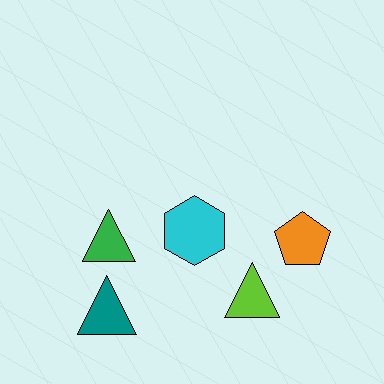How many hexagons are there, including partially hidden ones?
There is 1 hexagon.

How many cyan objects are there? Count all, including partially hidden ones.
There is 1 cyan object.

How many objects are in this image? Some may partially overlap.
There are 5 objects.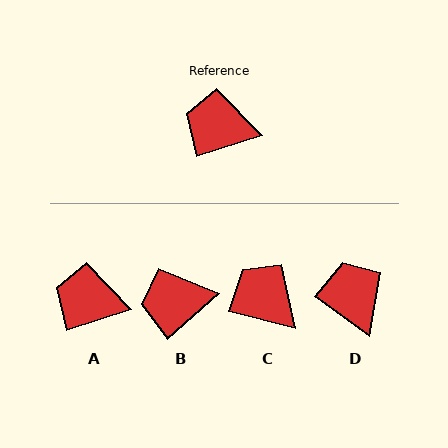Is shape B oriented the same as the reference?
No, it is off by about 24 degrees.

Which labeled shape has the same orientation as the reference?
A.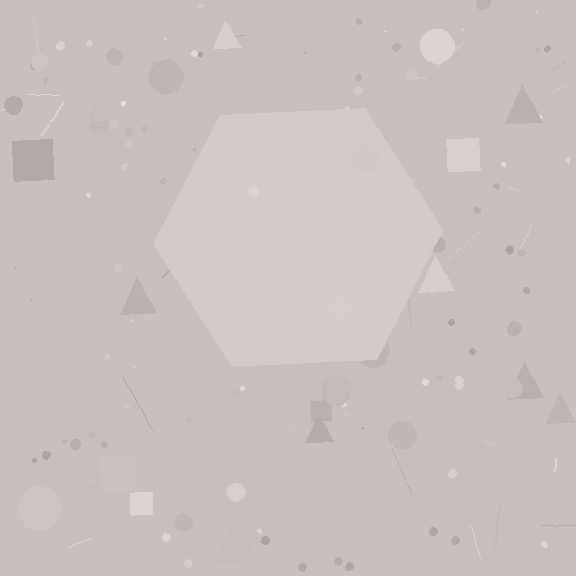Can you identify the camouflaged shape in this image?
The camouflaged shape is a hexagon.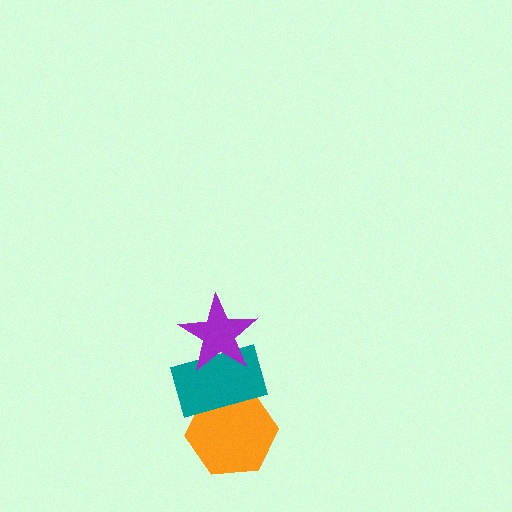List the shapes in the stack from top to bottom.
From top to bottom: the purple star, the teal rectangle, the orange hexagon.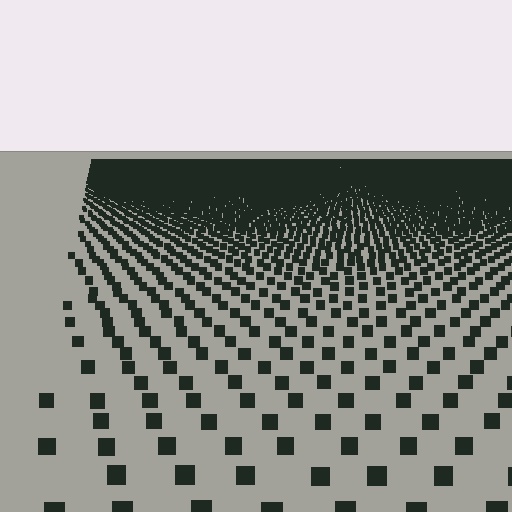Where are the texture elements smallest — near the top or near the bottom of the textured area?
Near the top.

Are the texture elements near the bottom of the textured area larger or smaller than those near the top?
Larger. Near the bottom, elements are closer to the viewer and appear at a bigger on-screen size.